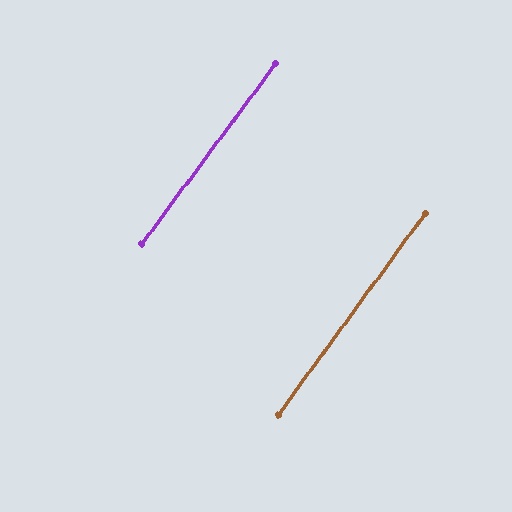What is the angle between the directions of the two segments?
Approximately 0 degrees.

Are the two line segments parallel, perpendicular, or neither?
Parallel — their directions differ by only 0.4°.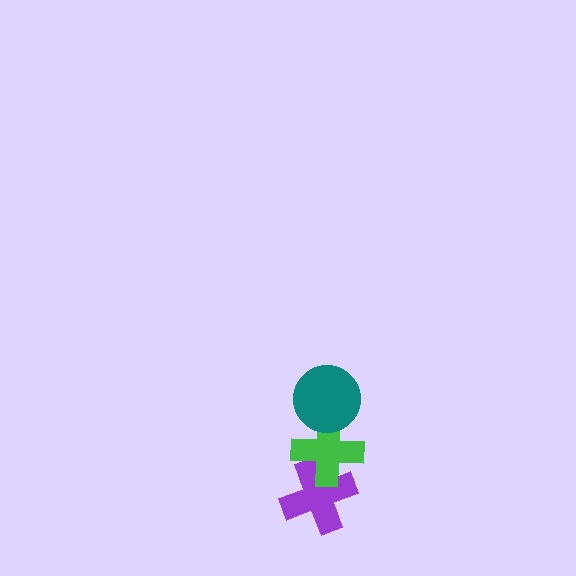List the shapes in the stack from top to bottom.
From top to bottom: the teal circle, the green cross, the purple cross.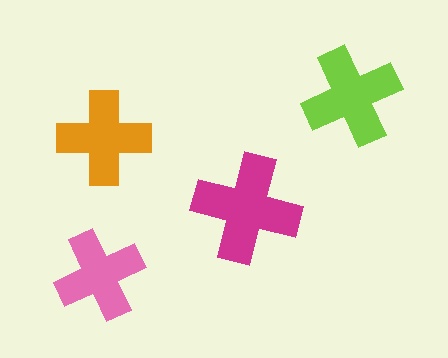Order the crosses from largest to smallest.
the magenta one, the lime one, the orange one, the pink one.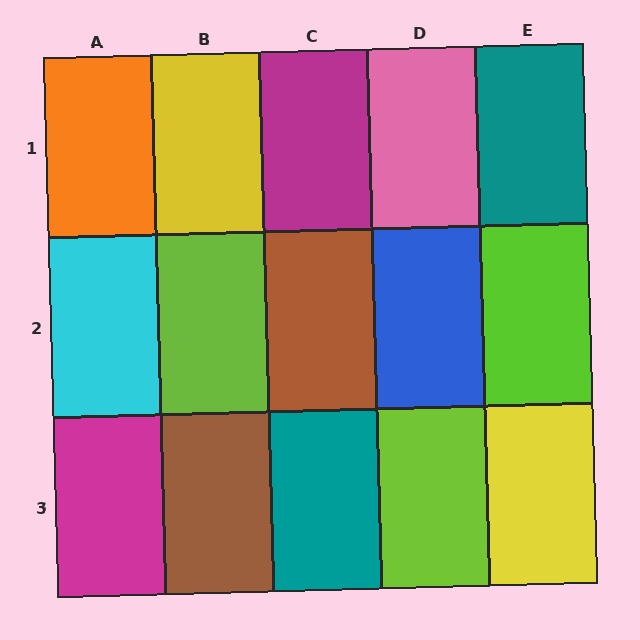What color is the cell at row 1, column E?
Teal.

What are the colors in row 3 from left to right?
Magenta, brown, teal, lime, yellow.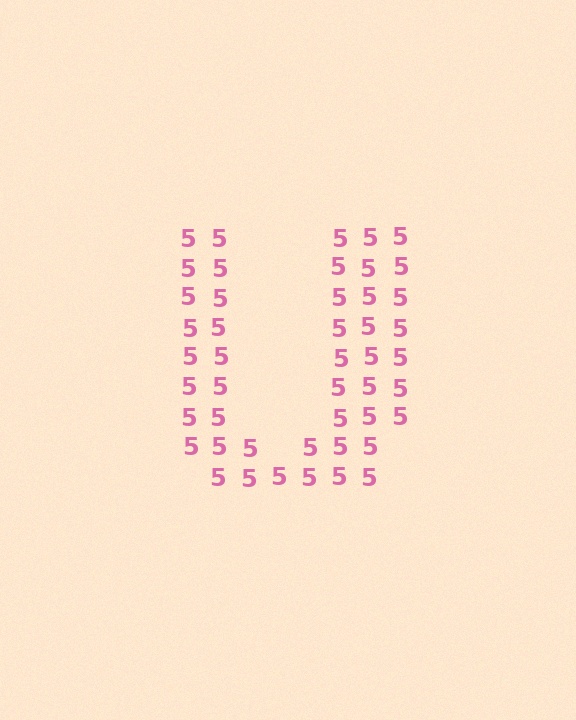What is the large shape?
The large shape is the letter U.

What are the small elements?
The small elements are digit 5's.